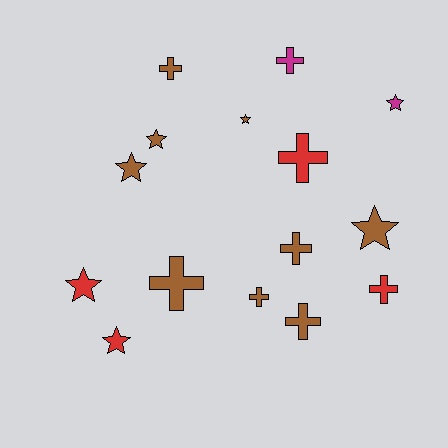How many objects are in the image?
There are 15 objects.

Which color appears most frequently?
Brown, with 9 objects.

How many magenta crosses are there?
There is 1 magenta cross.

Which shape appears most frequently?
Cross, with 8 objects.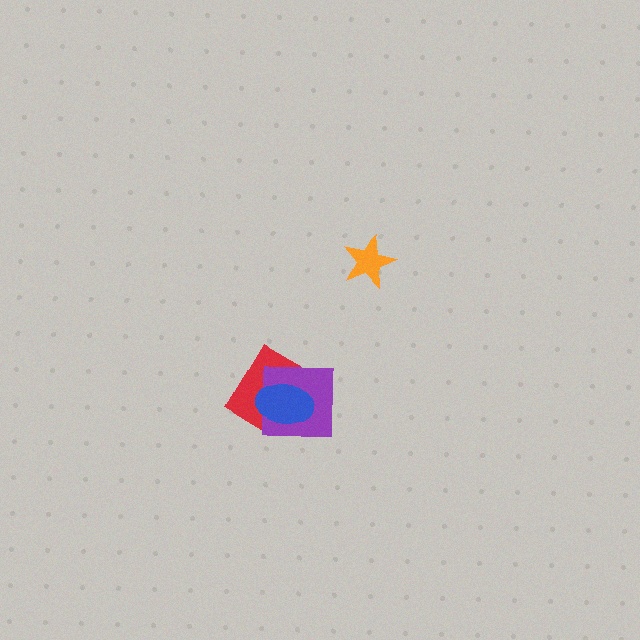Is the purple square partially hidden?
Yes, it is partially covered by another shape.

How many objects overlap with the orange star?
0 objects overlap with the orange star.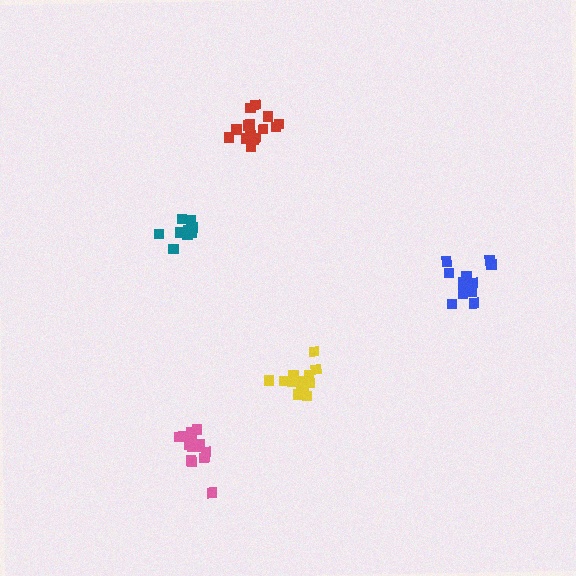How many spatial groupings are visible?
There are 5 spatial groupings.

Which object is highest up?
The red cluster is topmost.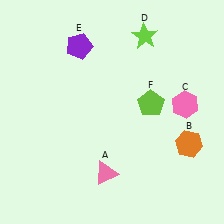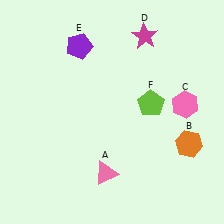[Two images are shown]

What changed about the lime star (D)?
In Image 1, D is lime. In Image 2, it changed to magenta.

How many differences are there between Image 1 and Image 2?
There is 1 difference between the two images.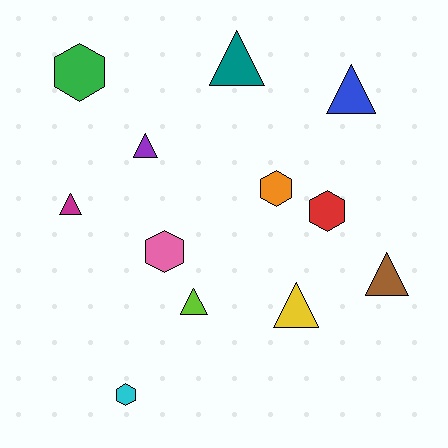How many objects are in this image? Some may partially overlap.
There are 12 objects.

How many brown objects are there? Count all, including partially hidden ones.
There is 1 brown object.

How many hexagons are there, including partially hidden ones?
There are 5 hexagons.